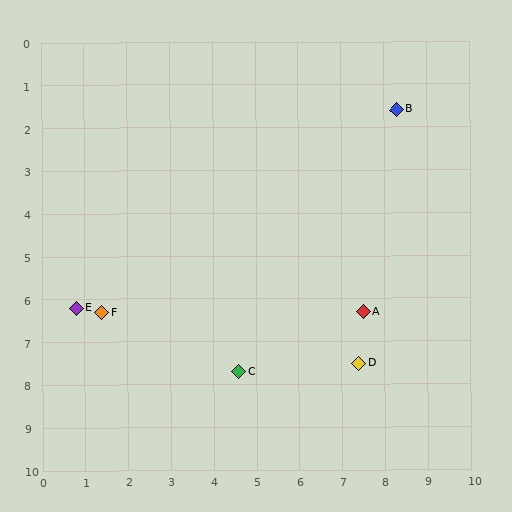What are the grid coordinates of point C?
Point C is at approximately (4.6, 7.7).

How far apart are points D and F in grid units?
Points D and F are about 6.1 grid units apart.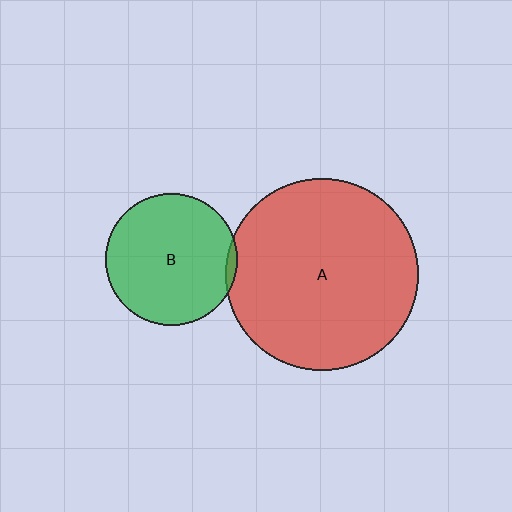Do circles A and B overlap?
Yes.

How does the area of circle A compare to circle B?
Approximately 2.1 times.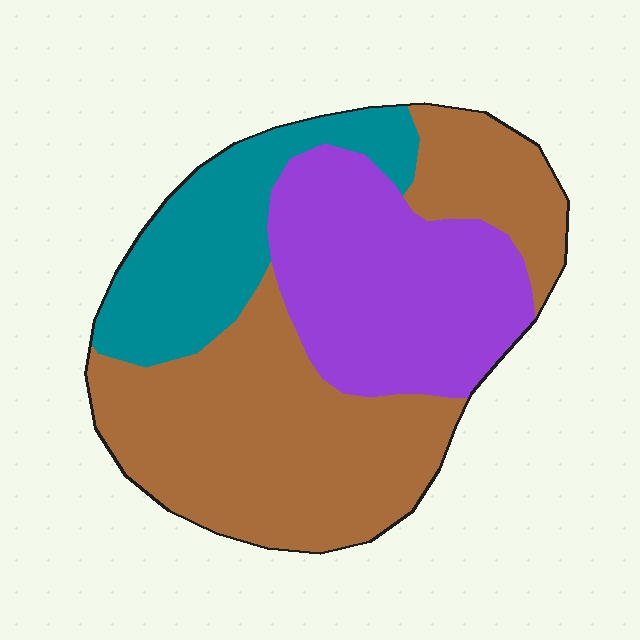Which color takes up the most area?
Brown, at roughly 50%.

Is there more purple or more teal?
Purple.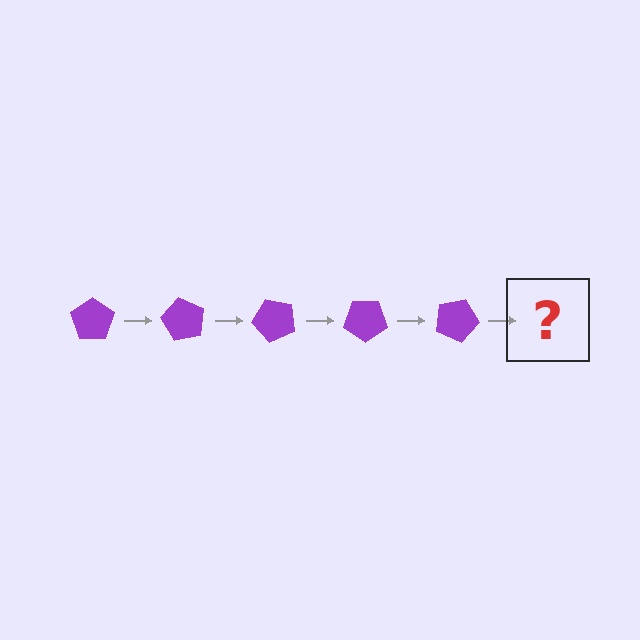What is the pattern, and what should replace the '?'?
The pattern is that the pentagon rotates 60 degrees each step. The '?' should be a purple pentagon rotated 300 degrees.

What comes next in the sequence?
The next element should be a purple pentagon rotated 300 degrees.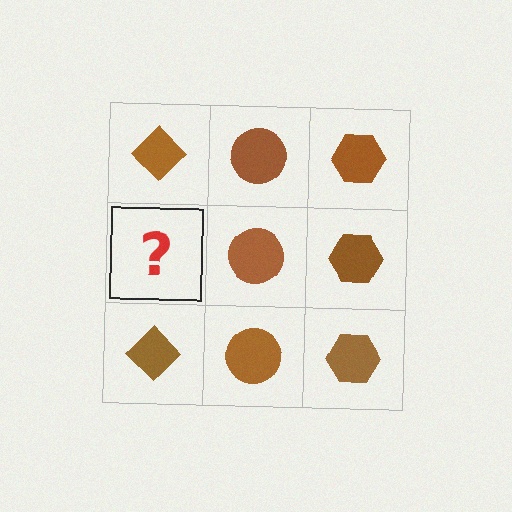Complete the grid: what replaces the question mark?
The question mark should be replaced with a brown diamond.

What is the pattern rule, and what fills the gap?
The rule is that each column has a consistent shape. The gap should be filled with a brown diamond.